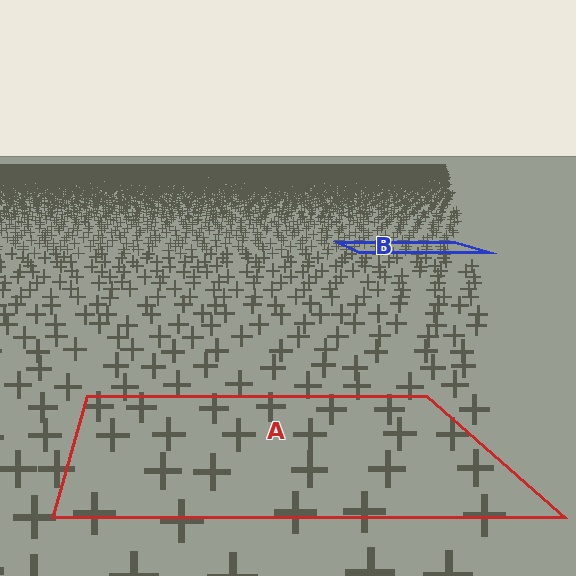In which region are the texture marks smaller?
The texture marks are smaller in region B, because it is farther away.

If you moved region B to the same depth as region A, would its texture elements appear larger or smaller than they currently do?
They would appear larger. At a closer depth, the same texture elements are projected at a bigger on-screen size.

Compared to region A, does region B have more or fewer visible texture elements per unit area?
Region B has more texture elements per unit area — they are packed more densely because it is farther away.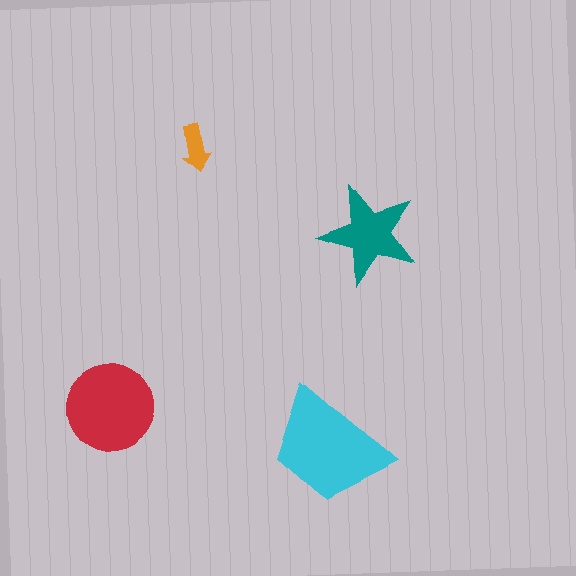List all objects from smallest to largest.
The orange arrow, the teal star, the red circle, the cyan trapezoid.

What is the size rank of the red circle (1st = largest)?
2nd.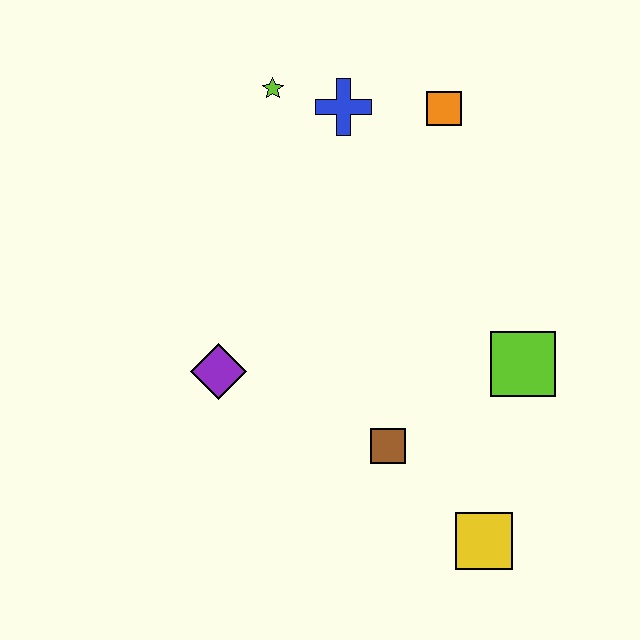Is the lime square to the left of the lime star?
No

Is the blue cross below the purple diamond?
No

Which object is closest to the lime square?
The brown square is closest to the lime square.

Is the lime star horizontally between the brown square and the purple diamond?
Yes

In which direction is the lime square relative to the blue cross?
The lime square is below the blue cross.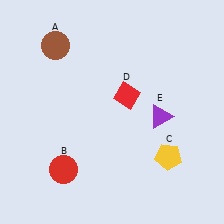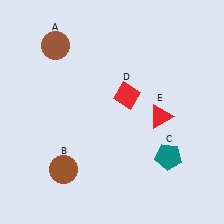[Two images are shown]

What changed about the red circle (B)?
In Image 1, B is red. In Image 2, it changed to brown.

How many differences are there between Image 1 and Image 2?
There are 3 differences between the two images.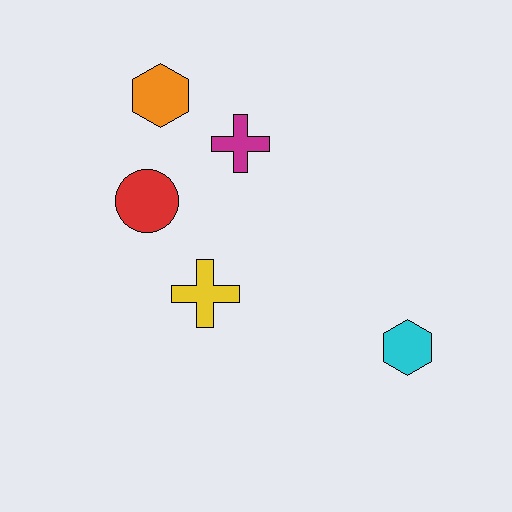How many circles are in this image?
There is 1 circle.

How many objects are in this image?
There are 5 objects.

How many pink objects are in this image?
There are no pink objects.